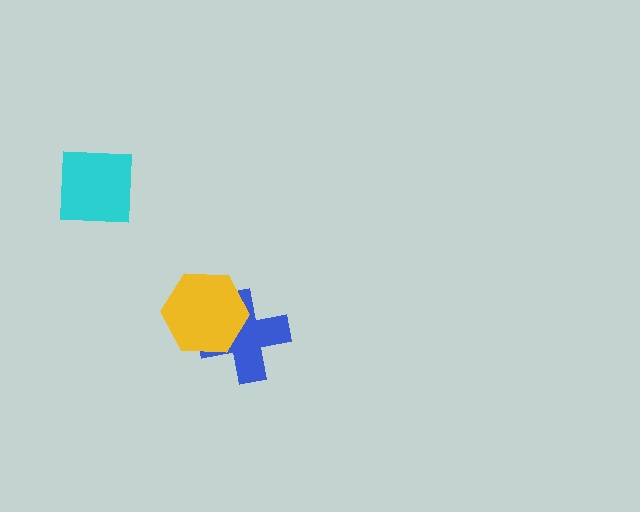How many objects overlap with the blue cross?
1 object overlaps with the blue cross.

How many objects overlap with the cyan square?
0 objects overlap with the cyan square.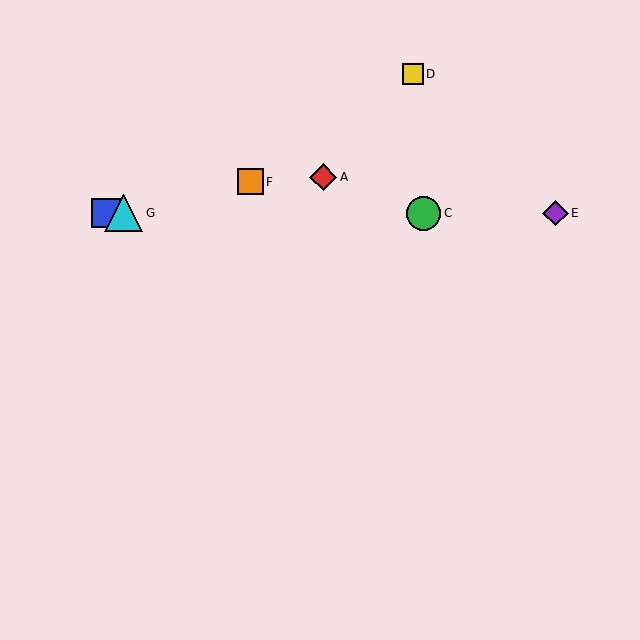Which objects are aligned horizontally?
Objects B, C, E, G are aligned horizontally.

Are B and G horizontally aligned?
Yes, both are at y≈213.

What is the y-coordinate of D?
Object D is at y≈74.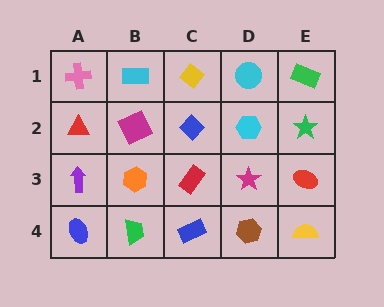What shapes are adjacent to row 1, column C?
A blue diamond (row 2, column C), a cyan rectangle (row 1, column B), a cyan circle (row 1, column D).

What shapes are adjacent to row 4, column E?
A red ellipse (row 3, column E), a brown hexagon (row 4, column D).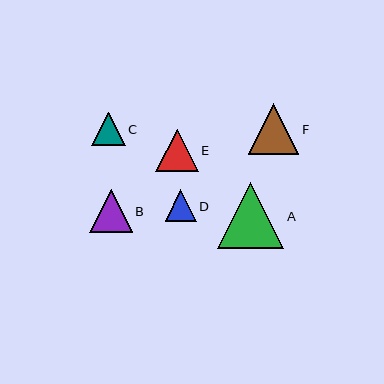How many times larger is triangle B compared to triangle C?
Triangle B is approximately 1.3 times the size of triangle C.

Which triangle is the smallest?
Triangle D is the smallest with a size of approximately 31 pixels.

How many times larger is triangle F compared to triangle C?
Triangle F is approximately 1.5 times the size of triangle C.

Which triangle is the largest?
Triangle A is the largest with a size of approximately 66 pixels.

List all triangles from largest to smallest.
From largest to smallest: A, F, B, E, C, D.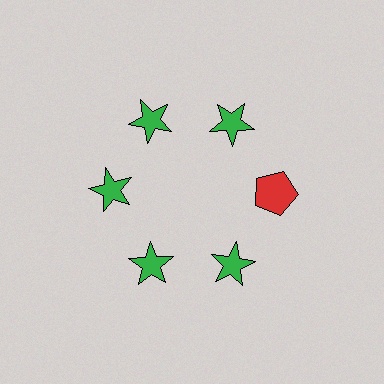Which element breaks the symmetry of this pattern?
The red pentagon at roughly the 3 o'clock position breaks the symmetry. All other shapes are green stars.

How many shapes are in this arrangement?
There are 6 shapes arranged in a ring pattern.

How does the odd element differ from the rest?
It differs in both color (red instead of green) and shape (pentagon instead of star).